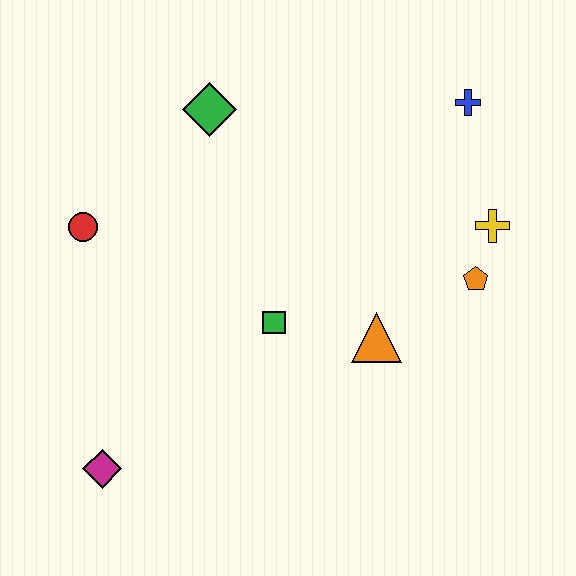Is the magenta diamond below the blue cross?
Yes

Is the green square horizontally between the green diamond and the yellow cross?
Yes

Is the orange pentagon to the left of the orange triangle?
No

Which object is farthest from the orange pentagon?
The magenta diamond is farthest from the orange pentagon.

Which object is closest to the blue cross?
The yellow cross is closest to the blue cross.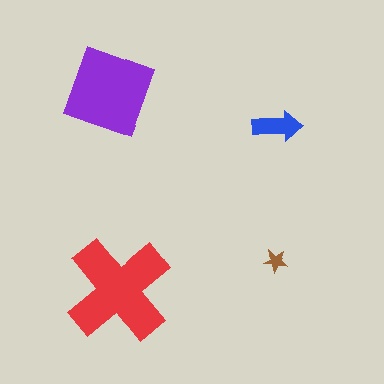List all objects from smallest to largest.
The brown star, the blue arrow, the purple diamond, the red cross.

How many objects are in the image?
There are 4 objects in the image.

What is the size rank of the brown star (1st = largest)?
4th.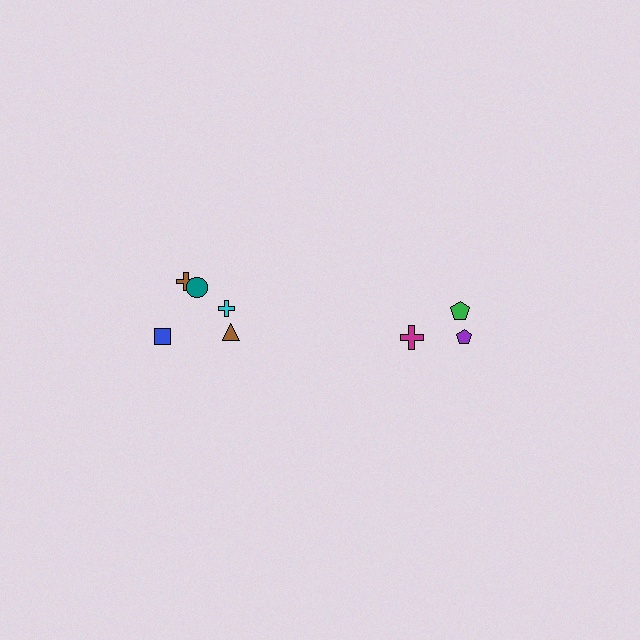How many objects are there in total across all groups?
There are 8 objects.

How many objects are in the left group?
There are 5 objects.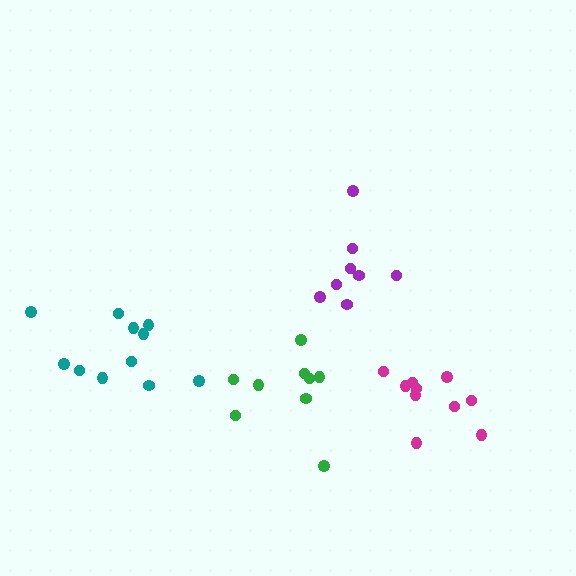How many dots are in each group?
Group 1: 9 dots, Group 2: 11 dots, Group 3: 8 dots, Group 4: 10 dots (38 total).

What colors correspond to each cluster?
The clusters are colored: green, teal, purple, magenta.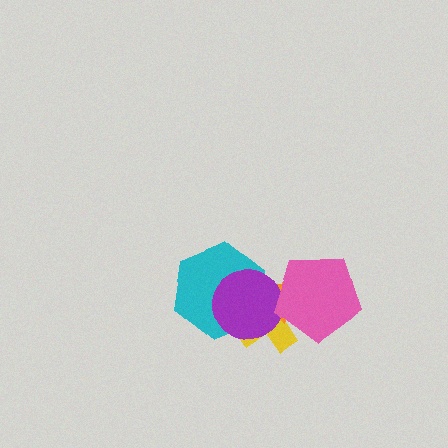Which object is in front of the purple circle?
The pink pentagon is in front of the purple circle.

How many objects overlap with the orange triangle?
4 objects overlap with the orange triangle.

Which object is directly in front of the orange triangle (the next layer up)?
The purple circle is directly in front of the orange triangle.